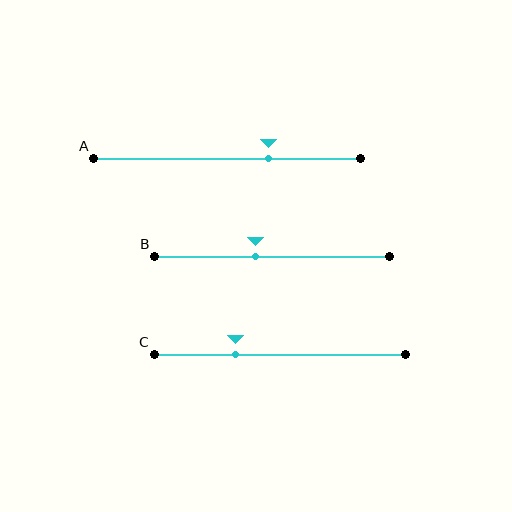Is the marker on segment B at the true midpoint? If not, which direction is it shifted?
No, the marker on segment B is shifted to the left by about 7% of the segment length.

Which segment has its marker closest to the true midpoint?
Segment B has its marker closest to the true midpoint.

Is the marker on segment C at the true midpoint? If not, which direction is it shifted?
No, the marker on segment C is shifted to the left by about 18% of the segment length.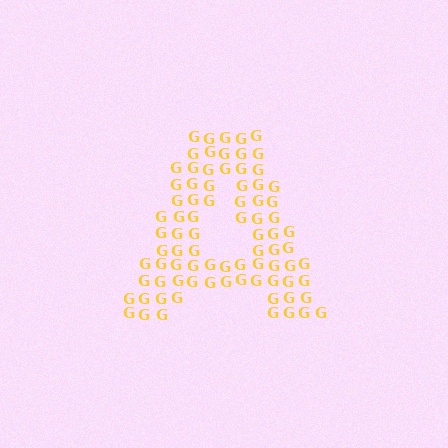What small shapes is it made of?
It is made of small letter G's.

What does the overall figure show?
The overall figure shows the letter A.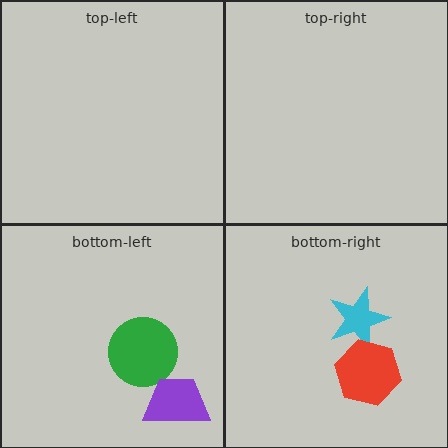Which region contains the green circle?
The bottom-left region.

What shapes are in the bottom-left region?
The green circle, the purple trapezoid.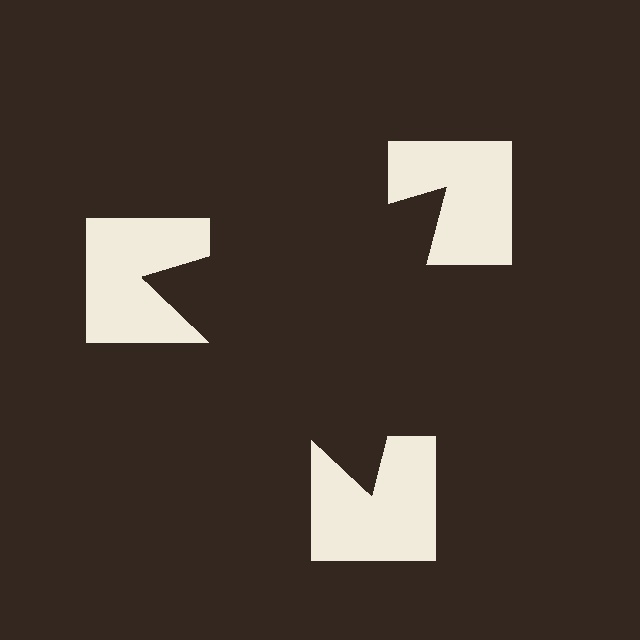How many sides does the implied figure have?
3 sides.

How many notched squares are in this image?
There are 3 — one at each vertex of the illusory triangle.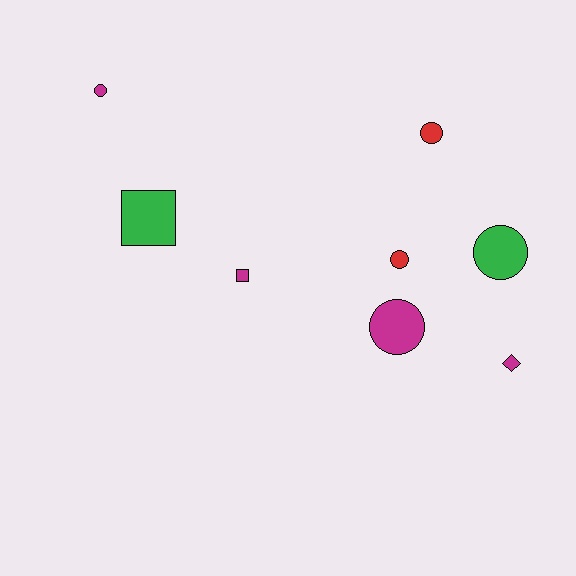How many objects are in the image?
There are 8 objects.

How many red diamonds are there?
There are no red diamonds.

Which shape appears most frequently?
Circle, with 5 objects.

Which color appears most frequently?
Magenta, with 4 objects.